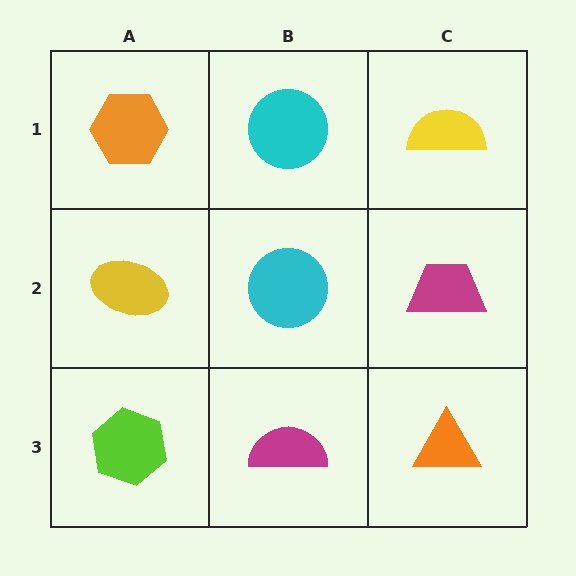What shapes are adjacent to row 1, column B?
A cyan circle (row 2, column B), an orange hexagon (row 1, column A), a yellow semicircle (row 1, column C).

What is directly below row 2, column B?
A magenta semicircle.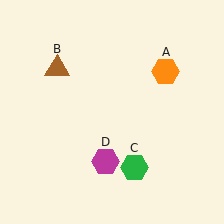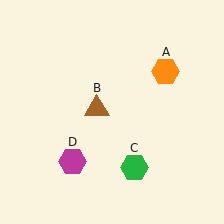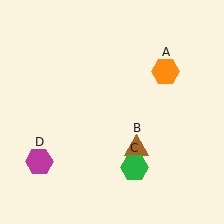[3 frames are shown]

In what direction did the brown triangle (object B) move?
The brown triangle (object B) moved down and to the right.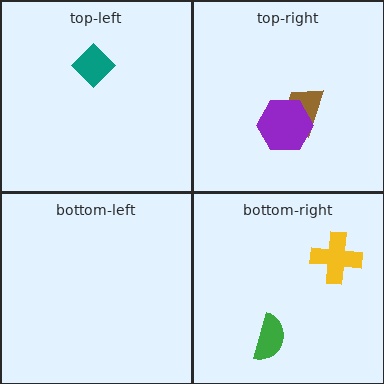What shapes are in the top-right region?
The brown trapezoid, the purple hexagon.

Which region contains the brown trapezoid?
The top-right region.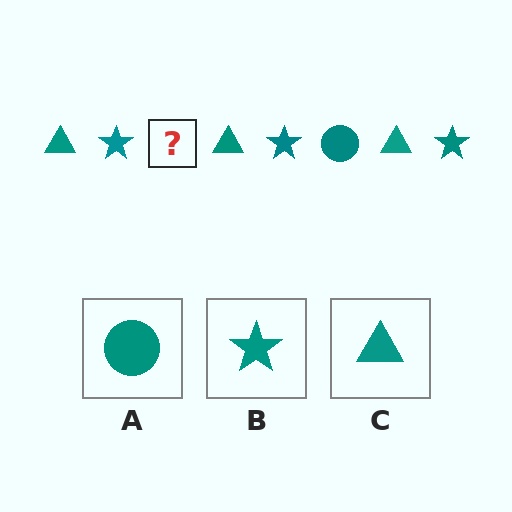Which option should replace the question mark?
Option A.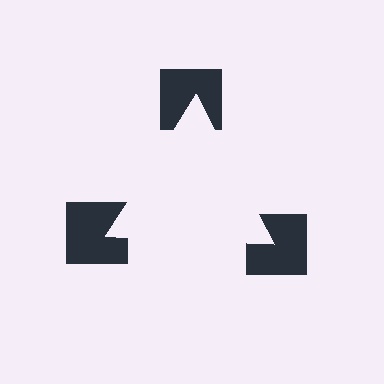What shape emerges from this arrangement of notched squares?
An illusory triangle — its edges are inferred from the aligned wedge cuts in the notched squares, not physically drawn.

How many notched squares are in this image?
There are 3 — one at each vertex of the illusory triangle.